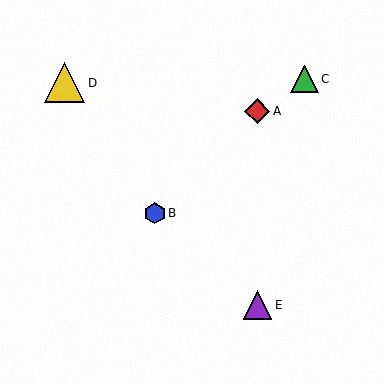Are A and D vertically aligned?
No, A is at x≈257 and D is at x≈65.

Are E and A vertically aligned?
Yes, both are at x≈257.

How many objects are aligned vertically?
2 objects (A, E) are aligned vertically.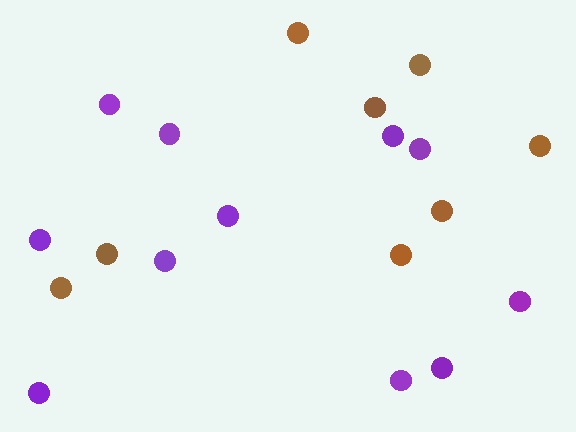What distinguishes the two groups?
There are 2 groups: one group of brown circles (8) and one group of purple circles (11).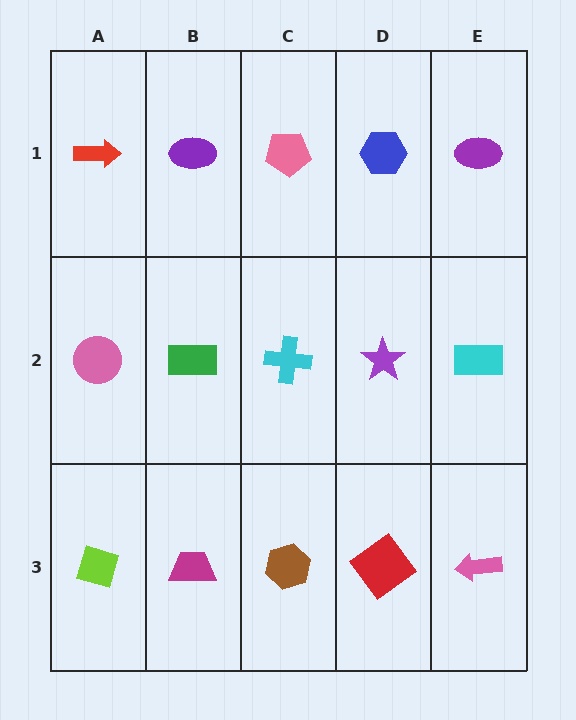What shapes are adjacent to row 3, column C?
A cyan cross (row 2, column C), a magenta trapezoid (row 3, column B), a red diamond (row 3, column D).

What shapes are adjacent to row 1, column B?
A green rectangle (row 2, column B), a red arrow (row 1, column A), a pink pentagon (row 1, column C).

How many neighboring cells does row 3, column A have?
2.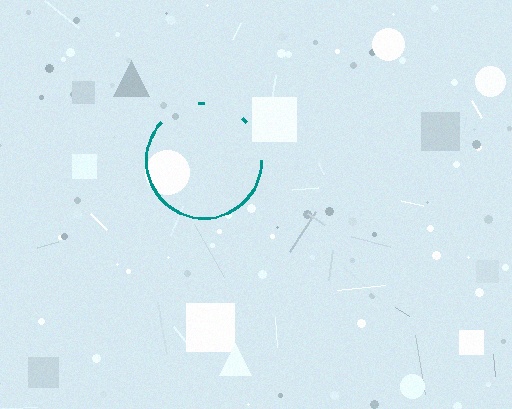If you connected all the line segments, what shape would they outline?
They would outline a circle.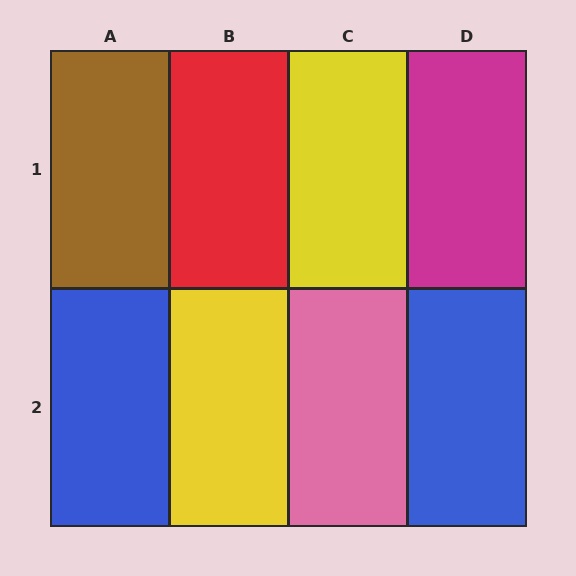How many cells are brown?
1 cell is brown.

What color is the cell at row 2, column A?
Blue.